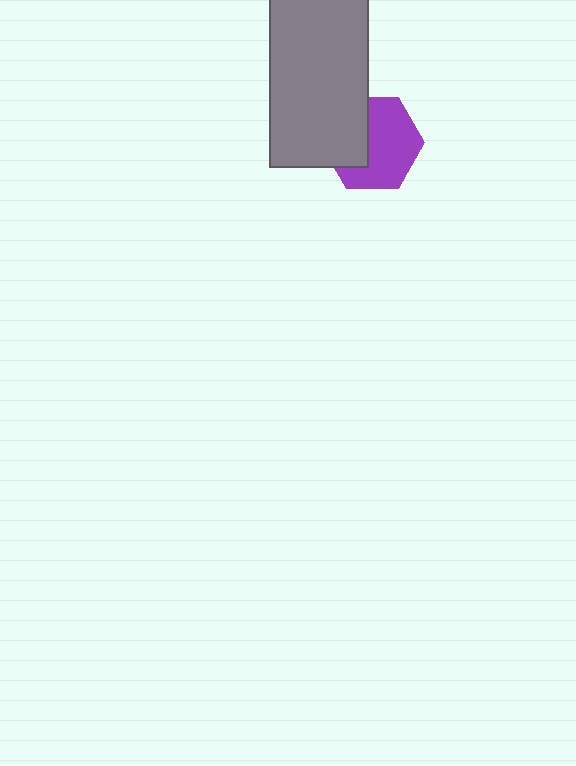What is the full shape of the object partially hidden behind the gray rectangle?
The partially hidden object is a purple hexagon.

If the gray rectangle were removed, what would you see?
You would see the complete purple hexagon.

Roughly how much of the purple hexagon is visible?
About half of it is visible (roughly 62%).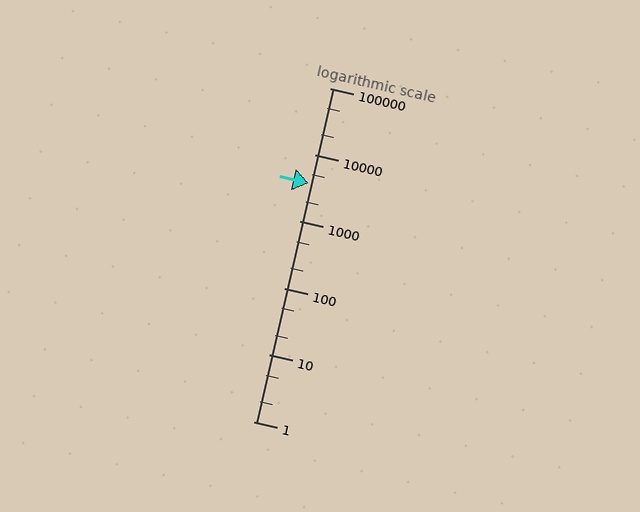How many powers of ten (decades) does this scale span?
The scale spans 5 decades, from 1 to 100000.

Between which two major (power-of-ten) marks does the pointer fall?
The pointer is between 1000 and 10000.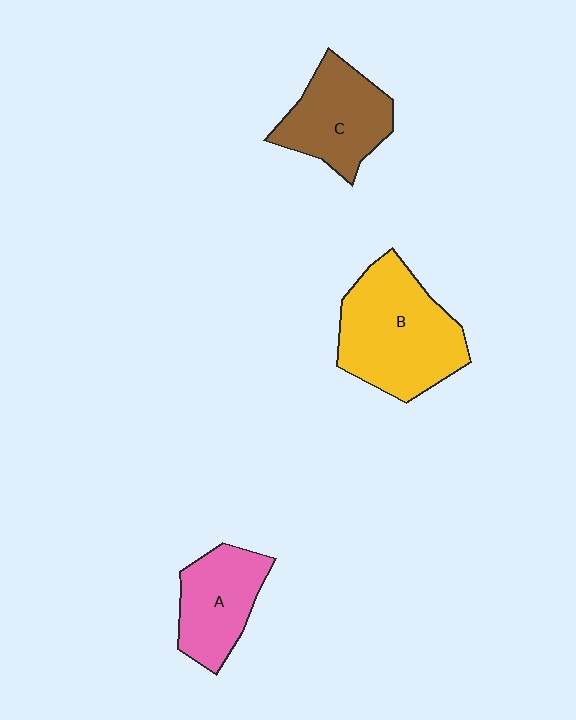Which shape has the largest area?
Shape B (yellow).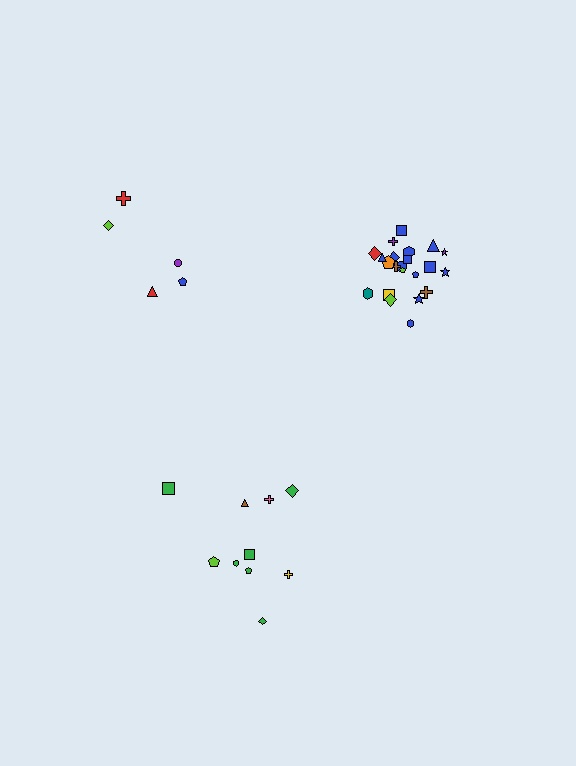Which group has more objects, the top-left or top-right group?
The top-right group.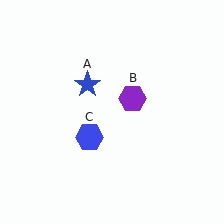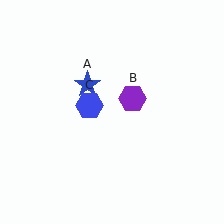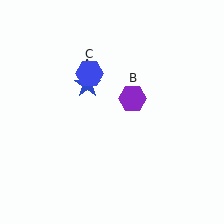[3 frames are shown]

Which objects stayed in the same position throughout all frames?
Blue star (object A) and purple hexagon (object B) remained stationary.